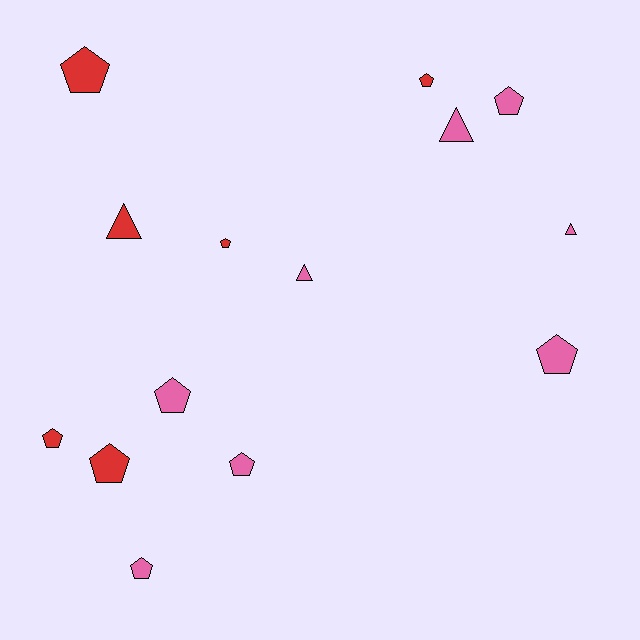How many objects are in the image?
There are 14 objects.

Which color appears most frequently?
Pink, with 8 objects.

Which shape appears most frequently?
Pentagon, with 10 objects.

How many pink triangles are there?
There are 3 pink triangles.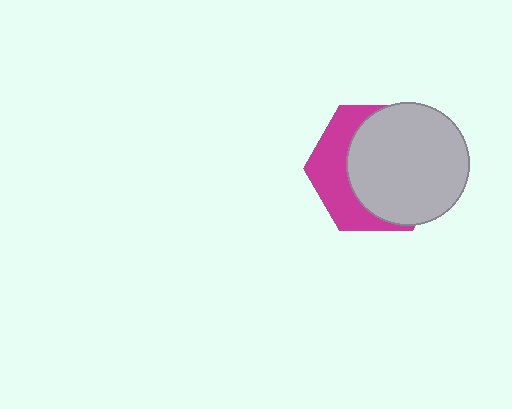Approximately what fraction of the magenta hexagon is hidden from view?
Roughly 64% of the magenta hexagon is hidden behind the light gray circle.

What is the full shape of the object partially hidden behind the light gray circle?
The partially hidden object is a magenta hexagon.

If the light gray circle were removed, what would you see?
You would see the complete magenta hexagon.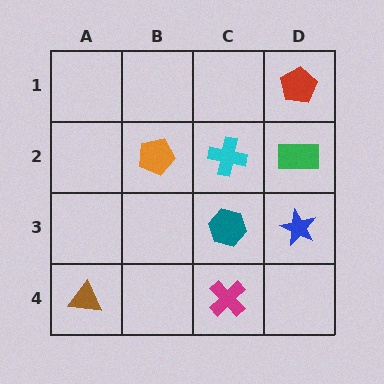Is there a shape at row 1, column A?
No, that cell is empty.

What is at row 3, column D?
A blue star.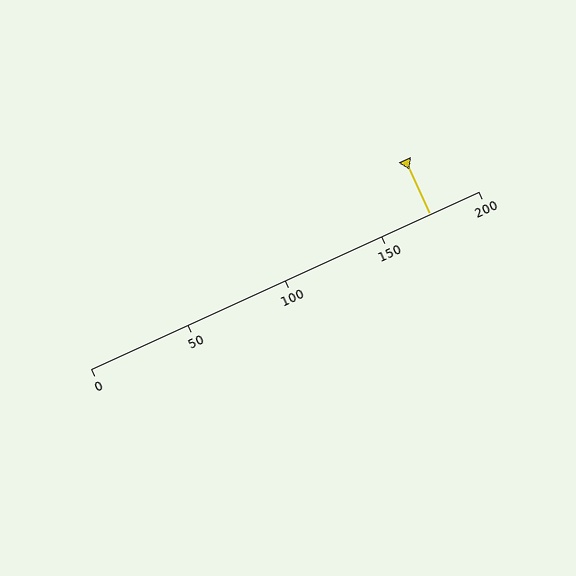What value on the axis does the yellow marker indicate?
The marker indicates approximately 175.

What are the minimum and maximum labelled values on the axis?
The axis runs from 0 to 200.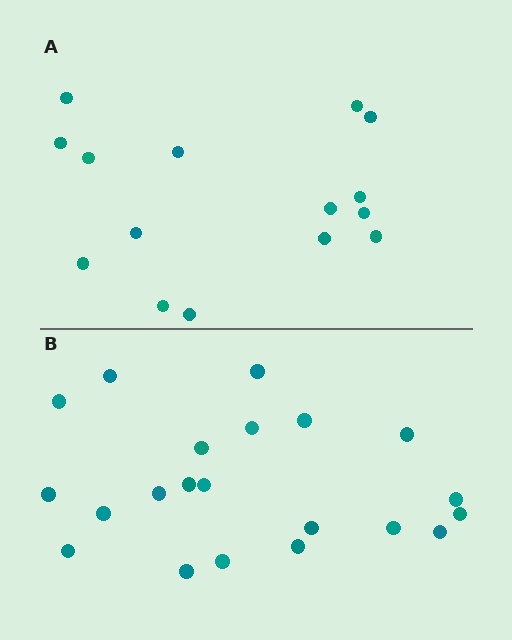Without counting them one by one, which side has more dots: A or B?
Region B (the bottom region) has more dots.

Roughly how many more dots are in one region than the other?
Region B has about 6 more dots than region A.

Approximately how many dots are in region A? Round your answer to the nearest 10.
About 20 dots. (The exact count is 15, which rounds to 20.)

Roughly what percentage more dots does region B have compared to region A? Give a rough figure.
About 40% more.